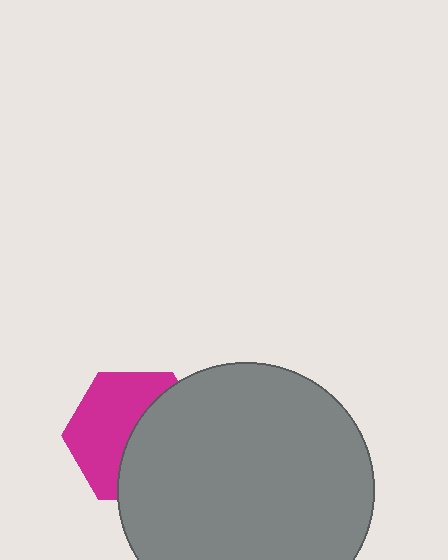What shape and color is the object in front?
The object in front is a gray circle.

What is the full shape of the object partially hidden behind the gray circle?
The partially hidden object is a magenta hexagon.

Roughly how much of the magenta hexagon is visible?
About half of it is visible (roughly 51%).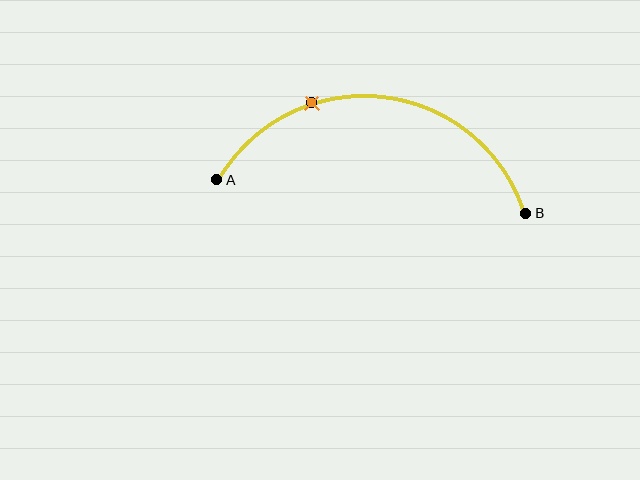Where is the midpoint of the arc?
The arc midpoint is the point on the curve farthest from the straight line joining A and B. It sits above that line.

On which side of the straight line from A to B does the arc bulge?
The arc bulges above the straight line connecting A and B.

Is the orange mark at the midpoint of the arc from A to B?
No. The orange mark lies on the arc but is closer to endpoint A. The arc midpoint would be at the point on the curve equidistant along the arc from both A and B.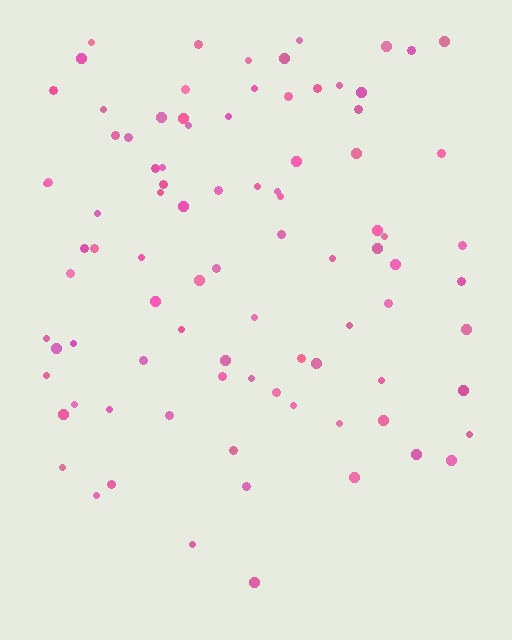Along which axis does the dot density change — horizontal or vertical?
Vertical.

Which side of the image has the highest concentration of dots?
The top.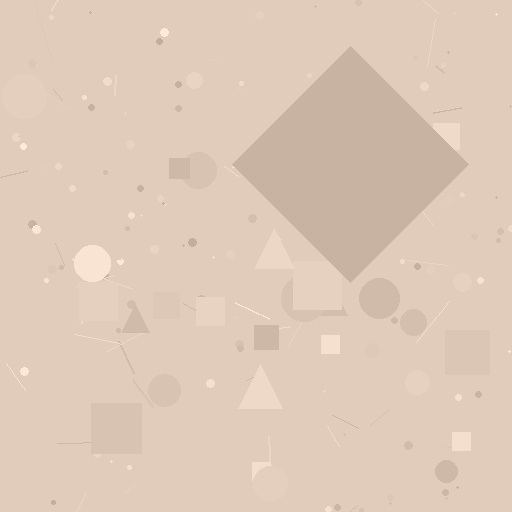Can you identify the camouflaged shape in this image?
The camouflaged shape is a diamond.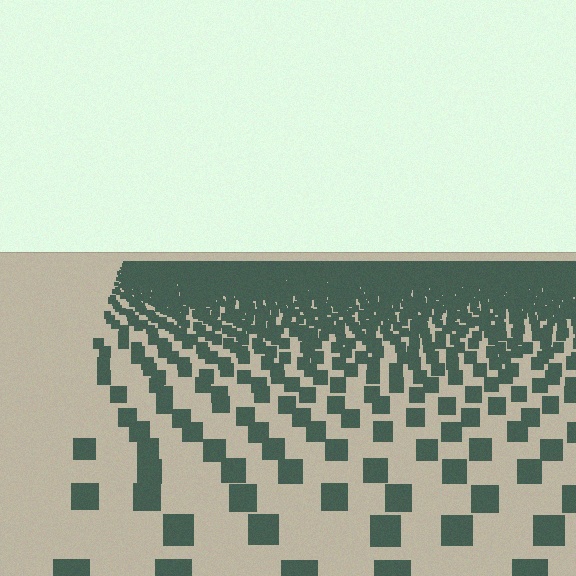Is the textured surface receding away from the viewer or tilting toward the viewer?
The surface is receding away from the viewer. Texture elements get smaller and denser toward the top.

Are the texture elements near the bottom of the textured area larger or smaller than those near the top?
Larger. Near the bottom, elements are closer to the viewer and appear at a bigger on-screen size.